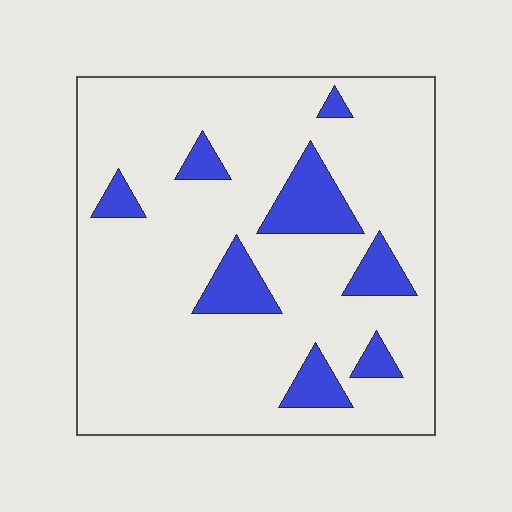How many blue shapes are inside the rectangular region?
8.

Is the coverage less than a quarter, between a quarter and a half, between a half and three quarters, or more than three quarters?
Less than a quarter.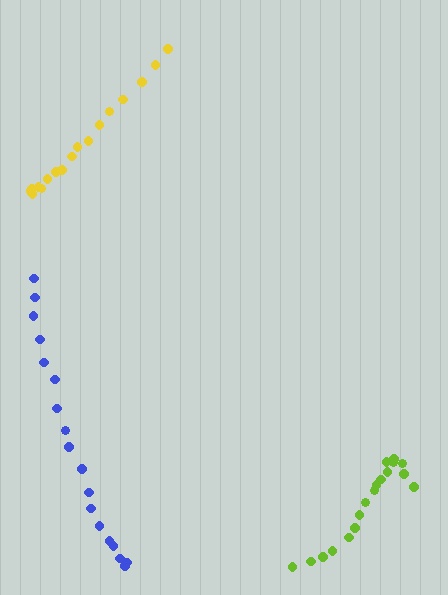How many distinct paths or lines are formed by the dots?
There are 3 distinct paths.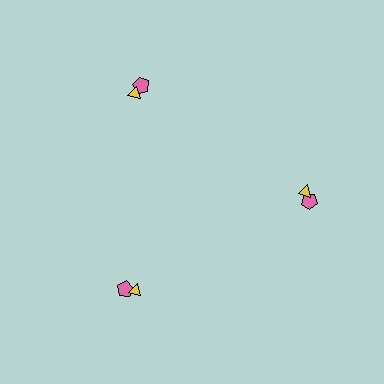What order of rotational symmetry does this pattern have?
This pattern has 3-fold rotational symmetry.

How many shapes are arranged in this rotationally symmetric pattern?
There are 6 shapes, arranged in 3 groups of 2.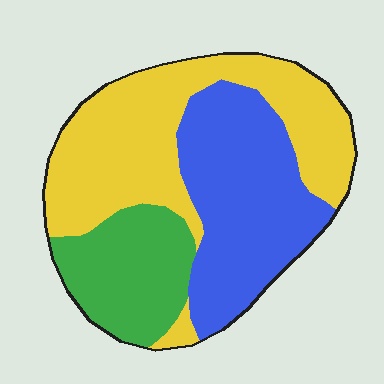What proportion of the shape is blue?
Blue takes up between a third and a half of the shape.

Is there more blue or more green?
Blue.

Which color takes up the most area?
Yellow, at roughly 45%.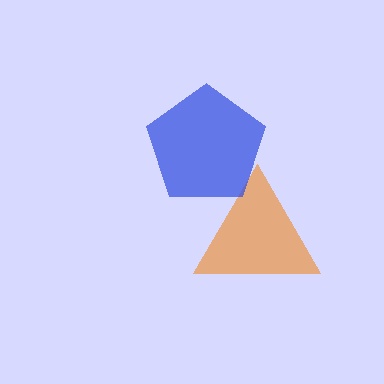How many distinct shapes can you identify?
There are 2 distinct shapes: an orange triangle, a blue pentagon.